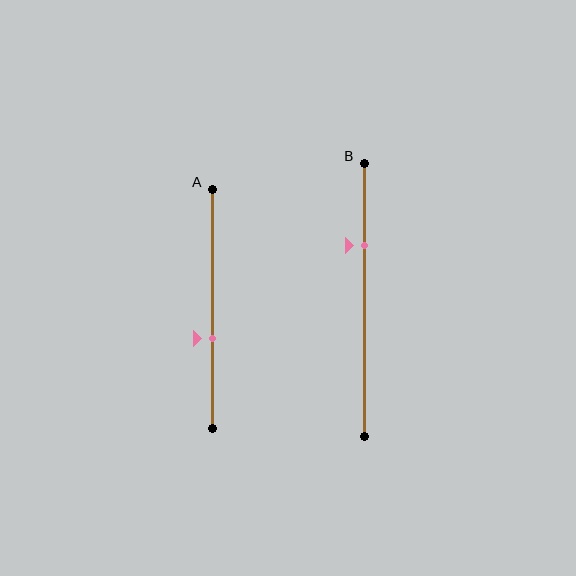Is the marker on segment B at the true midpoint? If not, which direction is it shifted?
No, the marker on segment B is shifted upward by about 20% of the segment length.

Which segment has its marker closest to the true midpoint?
Segment A has its marker closest to the true midpoint.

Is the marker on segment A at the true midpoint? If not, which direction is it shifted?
No, the marker on segment A is shifted downward by about 12% of the segment length.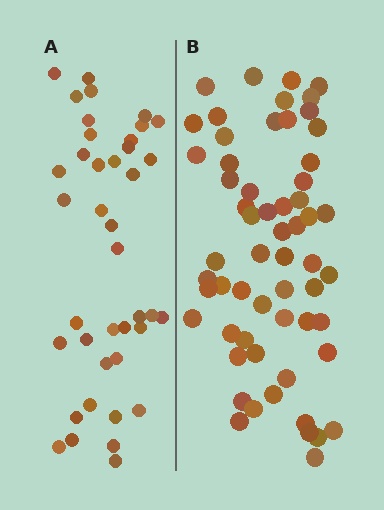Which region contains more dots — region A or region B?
Region B (the right region) has more dots.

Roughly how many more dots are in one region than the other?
Region B has approximately 20 more dots than region A.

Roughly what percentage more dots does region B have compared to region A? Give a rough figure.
About 50% more.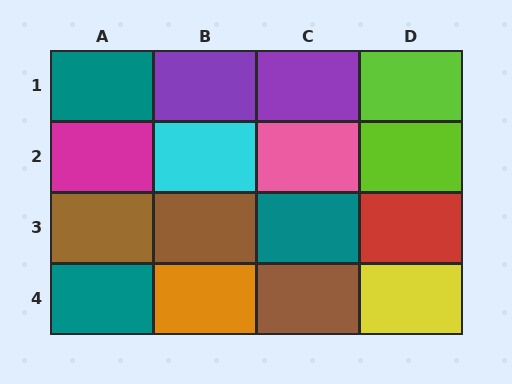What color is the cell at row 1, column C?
Purple.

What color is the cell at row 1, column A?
Teal.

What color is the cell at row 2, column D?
Lime.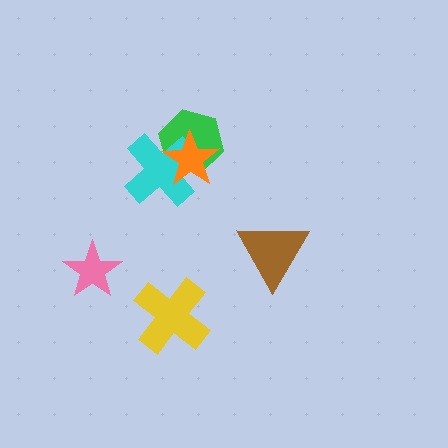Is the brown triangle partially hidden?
No, no other shape covers it.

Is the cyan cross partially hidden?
Yes, it is partially covered by another shape.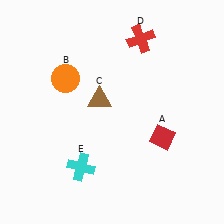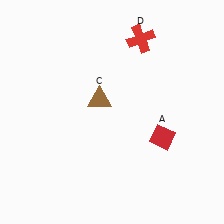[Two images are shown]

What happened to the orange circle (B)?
The orange circle (B) was removed in Image 2. It was in the top-left area of Image 1.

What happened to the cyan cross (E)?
The cyan cross (E) was removed in Image 2. It was in the bottom-left area of Image 1.